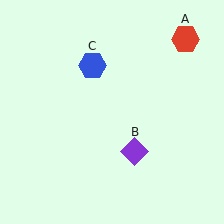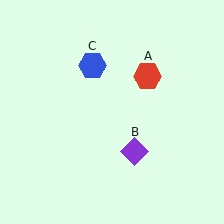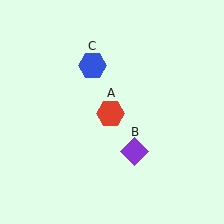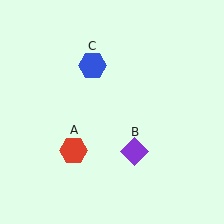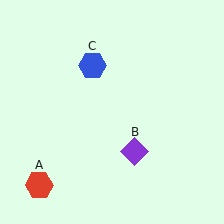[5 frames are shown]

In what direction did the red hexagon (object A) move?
The red hexagon (object A) moved down and to the left.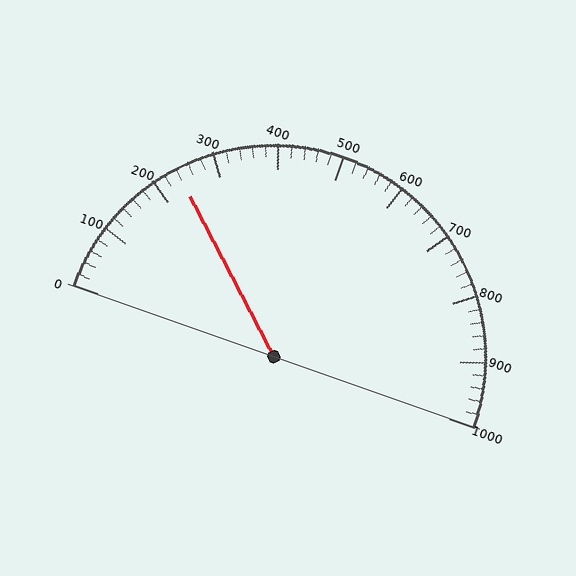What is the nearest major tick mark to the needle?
The nearest major tick mark is 200.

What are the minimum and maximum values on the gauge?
The gauge ranges from 0 to 1000.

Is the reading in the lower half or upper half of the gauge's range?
The reading is in the lower half of the range (0 to 1000).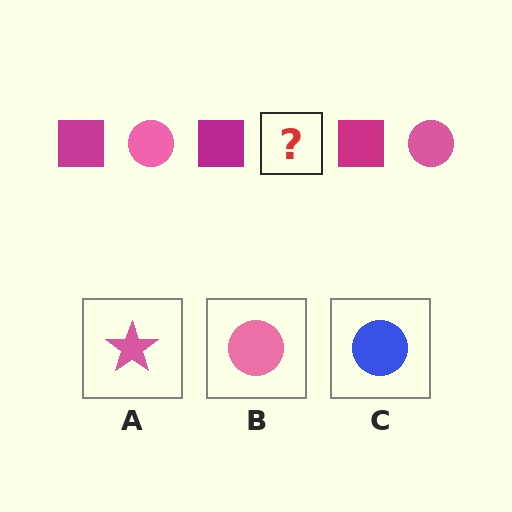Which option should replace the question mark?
Option B.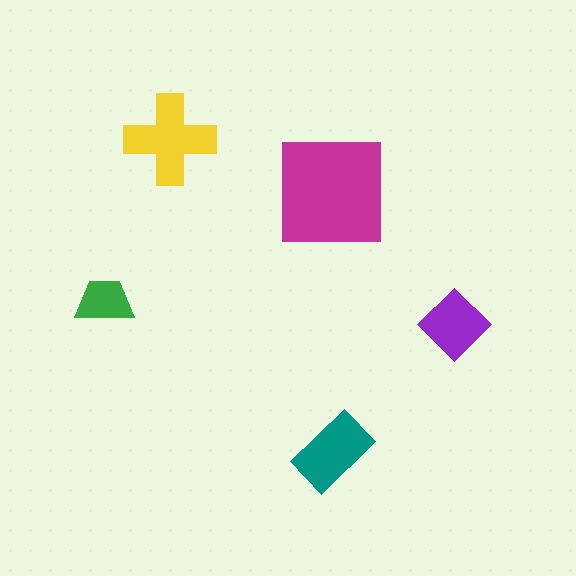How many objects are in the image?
There are 5 objects in the image.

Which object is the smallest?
The green trapezoid.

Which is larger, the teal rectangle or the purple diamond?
The teal rectangle.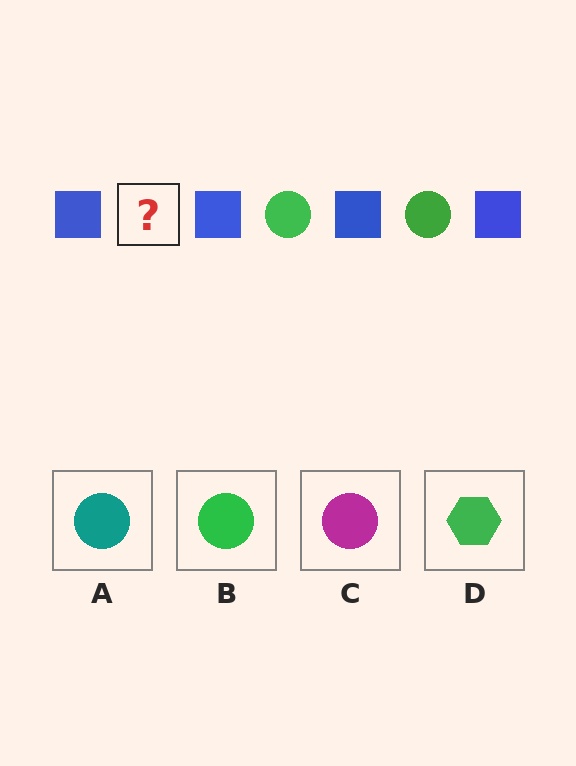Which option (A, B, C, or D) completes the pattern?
B.